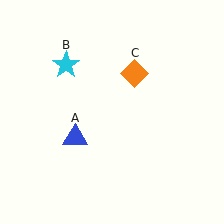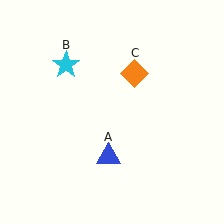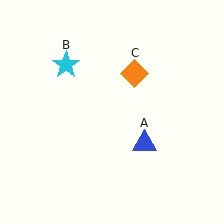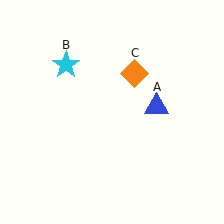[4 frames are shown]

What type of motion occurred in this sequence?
The blue triangle (object A) rotated counterclockwise around the center of the scene.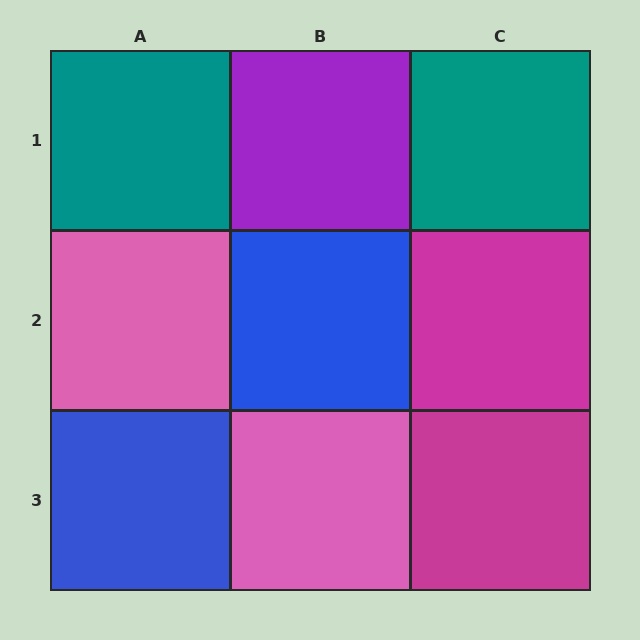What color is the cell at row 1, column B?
Purple.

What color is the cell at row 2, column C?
Magenta.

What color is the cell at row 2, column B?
Blue.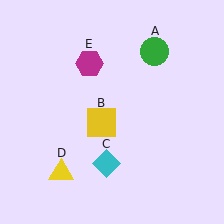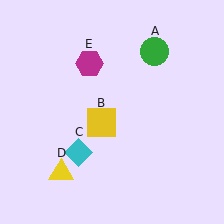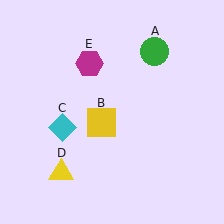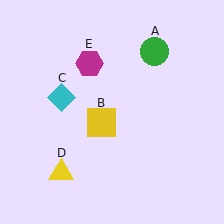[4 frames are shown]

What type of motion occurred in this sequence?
The cyan diamond (object C) rotated clockwise around the center of the scene.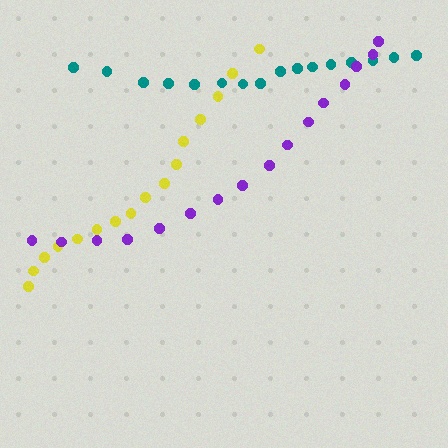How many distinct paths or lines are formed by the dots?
There are 3 distinct paths.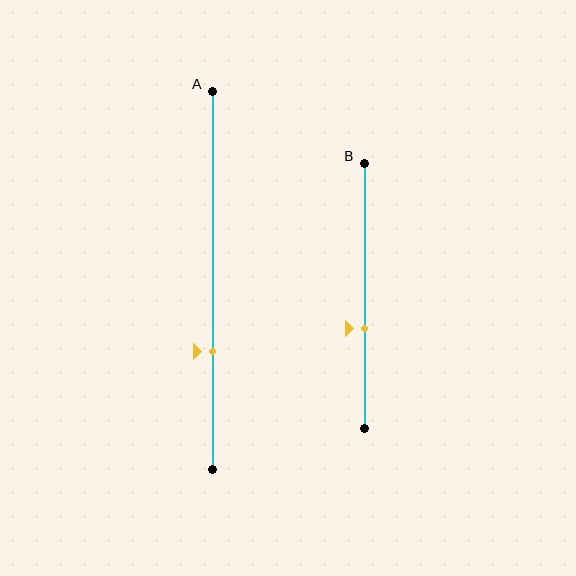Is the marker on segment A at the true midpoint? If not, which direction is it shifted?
No, the marker on segment A is shifted downward by about 19% of the segment length.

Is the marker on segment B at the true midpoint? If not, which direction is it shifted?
No, the marker on segment B is shifted downward by about 12% of the segment length.